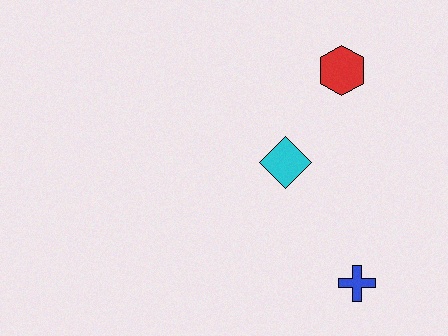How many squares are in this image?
There are no squares.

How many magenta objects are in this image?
There are no magenta objects.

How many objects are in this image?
There are 3 objects.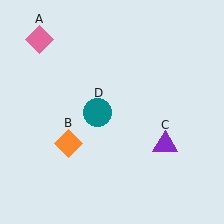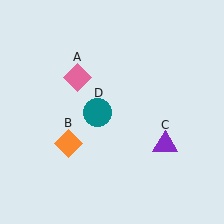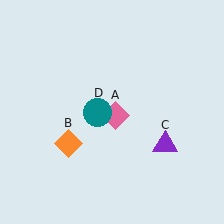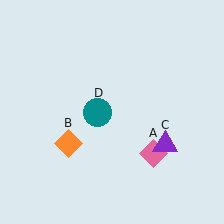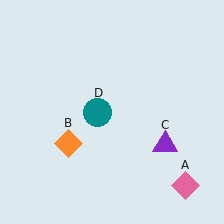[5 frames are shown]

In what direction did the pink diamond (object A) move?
The pink diamond (object A) moved down and to the right.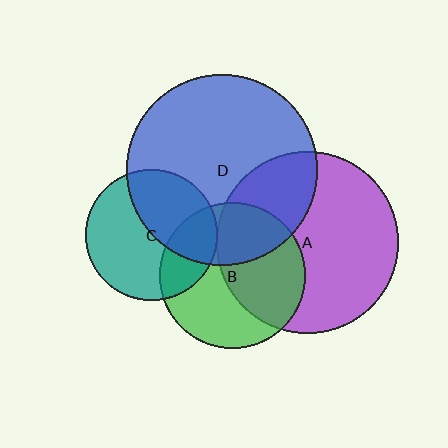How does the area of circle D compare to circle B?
Approximately 1.7 times.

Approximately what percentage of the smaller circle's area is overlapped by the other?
Approximately 50%.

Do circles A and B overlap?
Yes.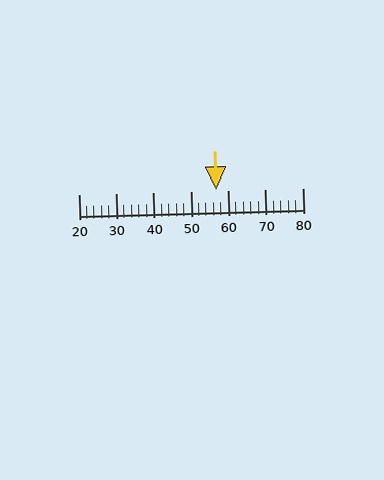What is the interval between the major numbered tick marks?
The major tick marks are spaced 10 units apart.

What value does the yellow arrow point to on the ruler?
The yellow arrow points to approximately 57.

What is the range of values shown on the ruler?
The ruler shows values from 20 to 80.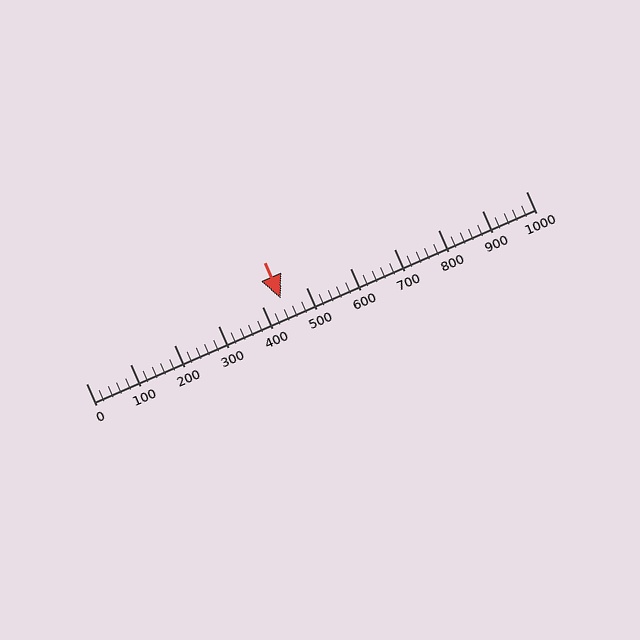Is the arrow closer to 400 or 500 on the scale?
The arrow is closer to 400.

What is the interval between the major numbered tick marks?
The major tick marks are spaced 100 units apart.